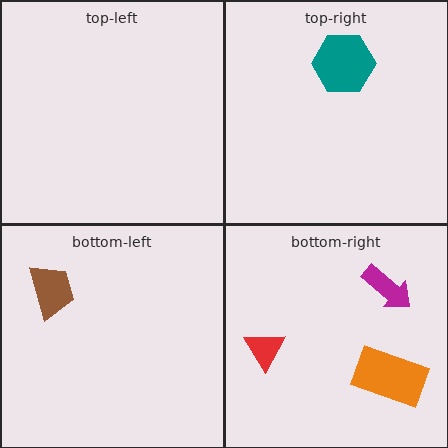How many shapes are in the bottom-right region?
3.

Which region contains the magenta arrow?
The bottom-right region.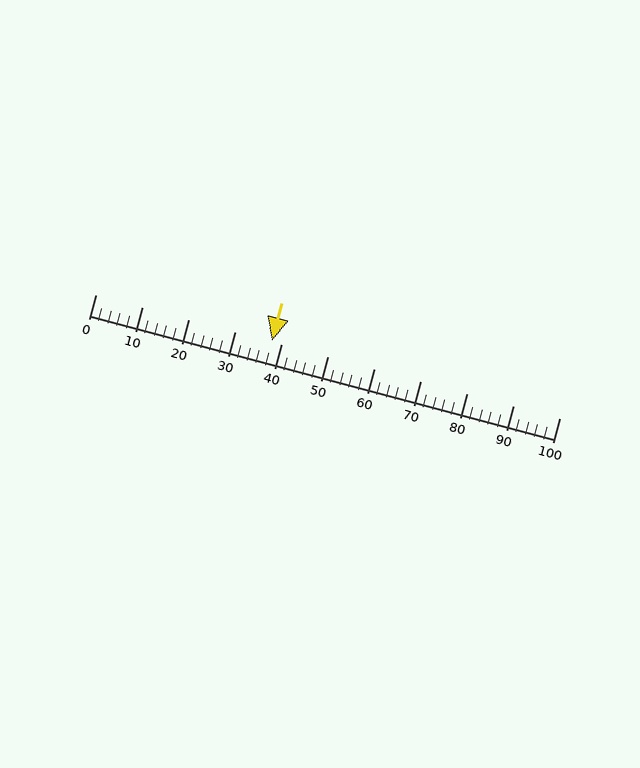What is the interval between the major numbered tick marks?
The major tick marks are spaced 10 units apart.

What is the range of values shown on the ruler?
The ruler shows values from 0 to 100.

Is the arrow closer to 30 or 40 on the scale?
The arrow is closer to 40.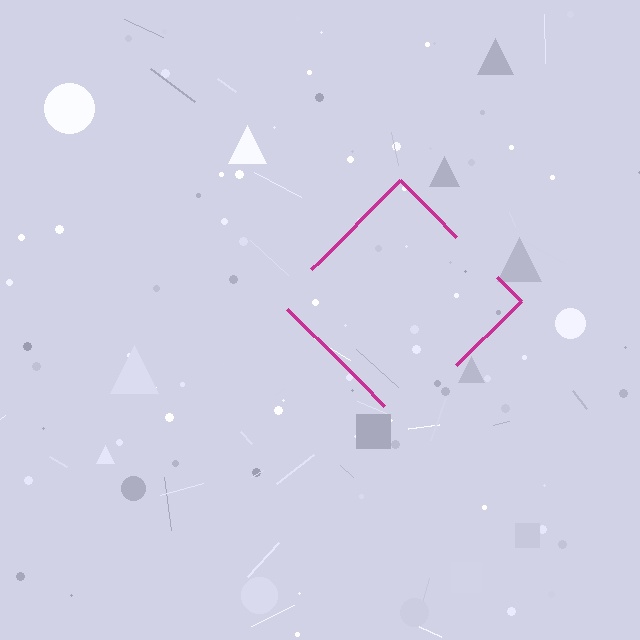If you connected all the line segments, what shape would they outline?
They would outline a diamond.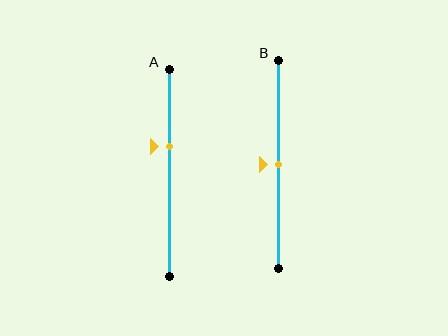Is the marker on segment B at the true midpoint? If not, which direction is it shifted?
Yes, the marker on segment B is at the true midpoint.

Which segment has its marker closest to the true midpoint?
Segment B has its marker closest to the true midpoint.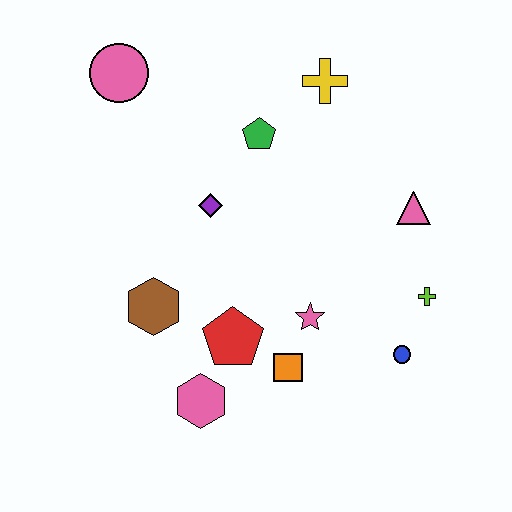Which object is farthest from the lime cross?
The pink circle is farthest from the lime cross.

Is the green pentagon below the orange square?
No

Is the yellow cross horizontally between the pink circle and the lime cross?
Yes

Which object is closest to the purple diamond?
The green pentagon is closest to the purple diamond.